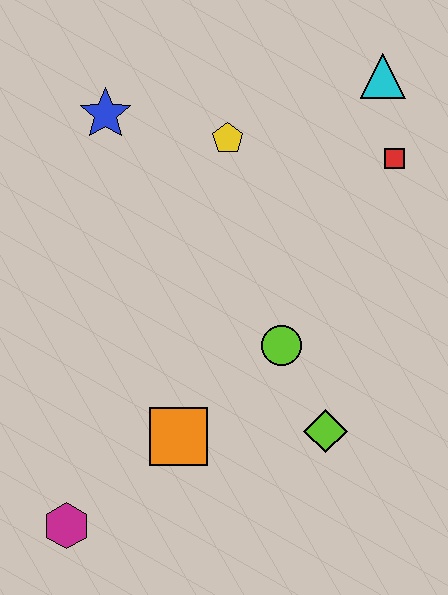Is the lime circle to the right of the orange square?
Yes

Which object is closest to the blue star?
The yellow pentagon is closest to the blue star.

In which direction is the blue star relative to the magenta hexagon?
The blue star is above the magenta hexagon.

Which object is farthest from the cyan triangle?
The magenta hexagon is farthest from the cyan triangle.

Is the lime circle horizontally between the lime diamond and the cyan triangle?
No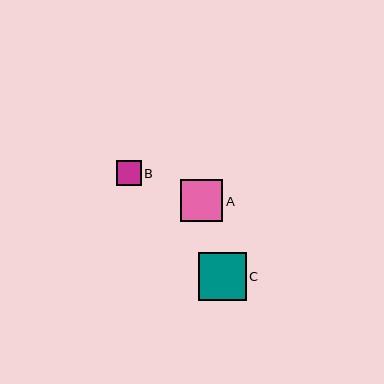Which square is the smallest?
Square B is the smallest with a size of approximately 25 pixels.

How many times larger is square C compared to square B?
Square C is approximately 1.9 times the size of square B.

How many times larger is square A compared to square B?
Square A is approximately 1.7 times the size of square B.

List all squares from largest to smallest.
From largest to smallest: C, A, B.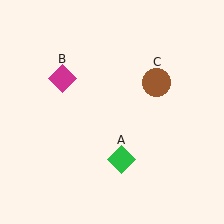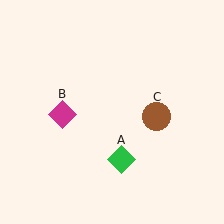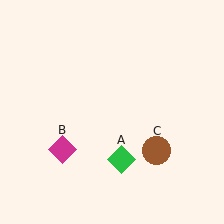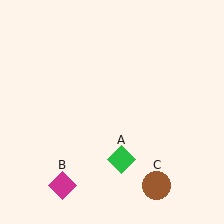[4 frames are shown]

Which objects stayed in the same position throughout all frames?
Green diamond (object A) remained stationary.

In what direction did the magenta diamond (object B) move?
The magenta diamond (object B) moved down.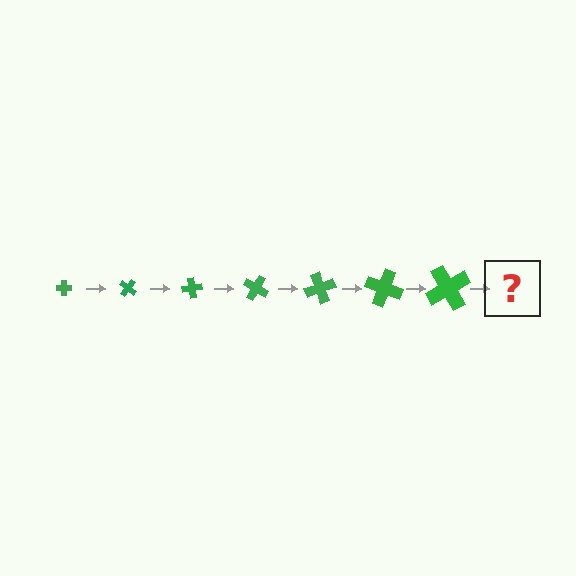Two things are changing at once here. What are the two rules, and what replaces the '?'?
The two rules are that the cross grows larger each step and it rotates 40 degrees each step. The '?' should be a cross, larger than the previous one and rotated 280 degrees from the start.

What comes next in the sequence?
The next element should be a cross, larger than the previous one and rotated 280 degrees from the start.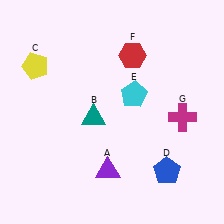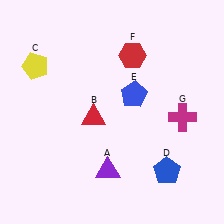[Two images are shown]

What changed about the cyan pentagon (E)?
In Image 1, E is cyan. In Image 2, it changed to blue.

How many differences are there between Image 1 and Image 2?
There are 2 differences between the two images.